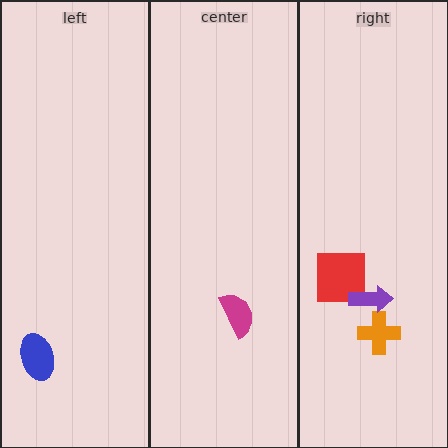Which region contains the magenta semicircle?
The center region.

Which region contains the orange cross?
The right region.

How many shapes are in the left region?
1.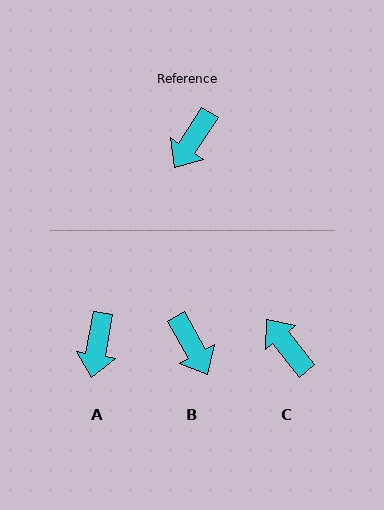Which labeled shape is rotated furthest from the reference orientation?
C, about 108 degrees away.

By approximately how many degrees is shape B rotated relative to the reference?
Approximately 61 degrees counter-clockwise.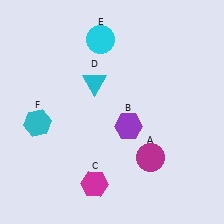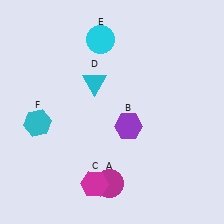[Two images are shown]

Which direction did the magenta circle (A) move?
The magenta circle (A) moved left.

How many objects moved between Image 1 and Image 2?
1 object moved between the two images.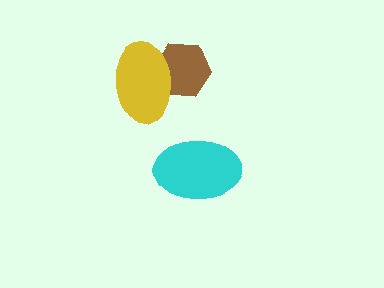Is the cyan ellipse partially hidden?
No, no other shape covers it.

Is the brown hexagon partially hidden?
Yes, it is partially covered by another shape.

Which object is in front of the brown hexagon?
The yellow ellipse is in front of the brown hexagon.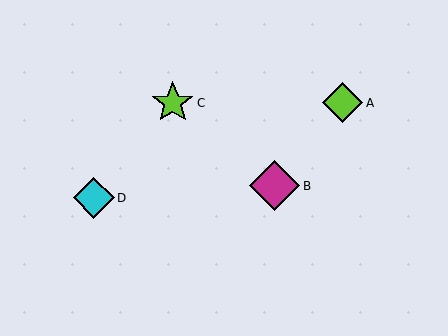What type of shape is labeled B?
Shape B is a magenta diamond.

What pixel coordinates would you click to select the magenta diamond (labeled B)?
Click at (275, 186) to select the magenta diamond B.